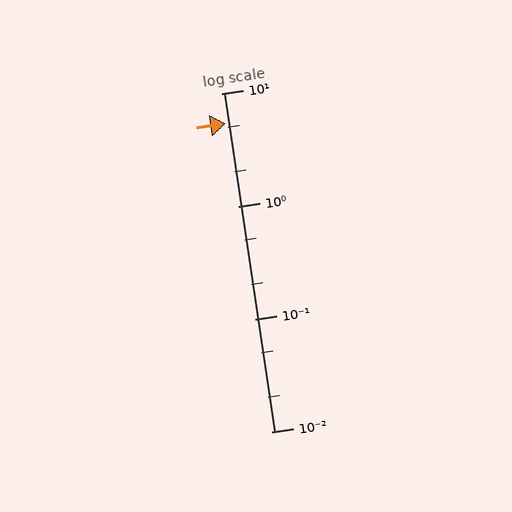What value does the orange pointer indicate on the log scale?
The pointer indicates approximately 5.4.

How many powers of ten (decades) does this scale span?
The scale spans 3 decades, from 0.01 to 10.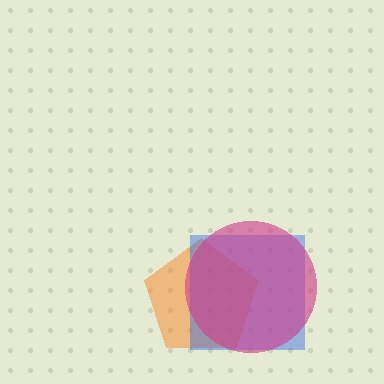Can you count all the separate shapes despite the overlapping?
Yes, there are 3 separate shapes.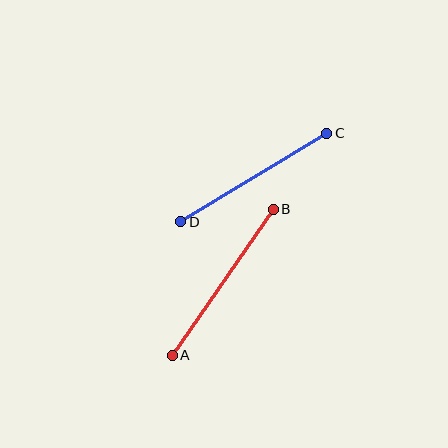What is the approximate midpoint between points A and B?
The midpoint is at approximately (223, 282) pixels.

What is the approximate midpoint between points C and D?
The midpoint is at approximately (254, 178) pixels.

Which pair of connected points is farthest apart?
Points A and B are farthest apart.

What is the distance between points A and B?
The distance is approximately 177 pixels.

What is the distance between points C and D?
The distance is approximately 171 pixels.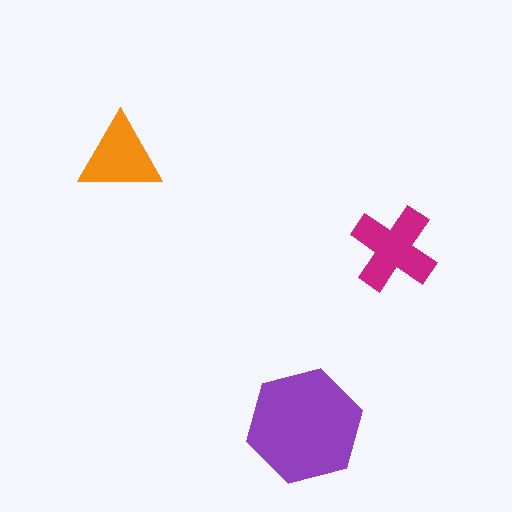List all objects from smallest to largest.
The orange triangle, the magenta cross, the purple hexagon.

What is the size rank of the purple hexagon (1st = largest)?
1st.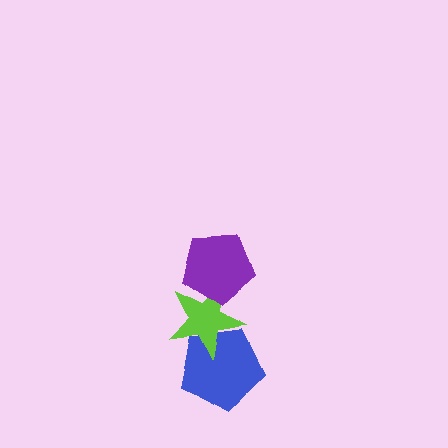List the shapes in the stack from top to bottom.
From top to bottom: the purple pentagon, the lime star, the blue pentagon.